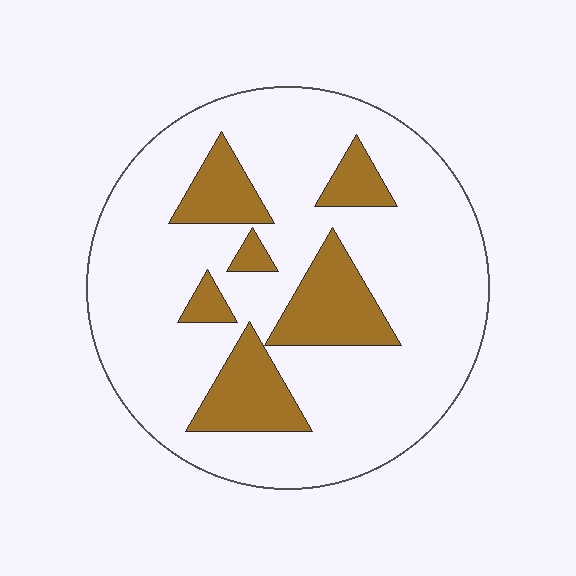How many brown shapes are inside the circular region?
6.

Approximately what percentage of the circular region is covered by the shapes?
Approximately 20%.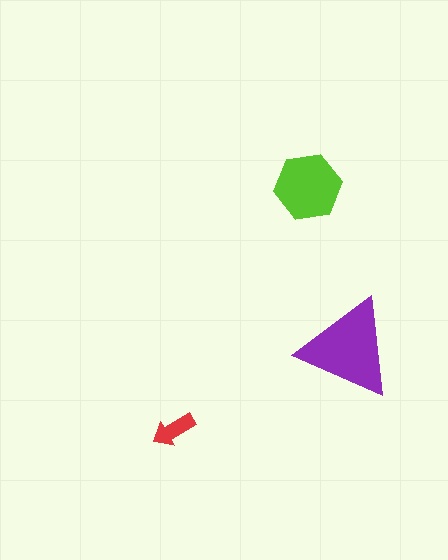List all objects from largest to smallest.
The purple triangle, the lime hexagon, the red arrow.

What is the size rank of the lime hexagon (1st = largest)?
2nd.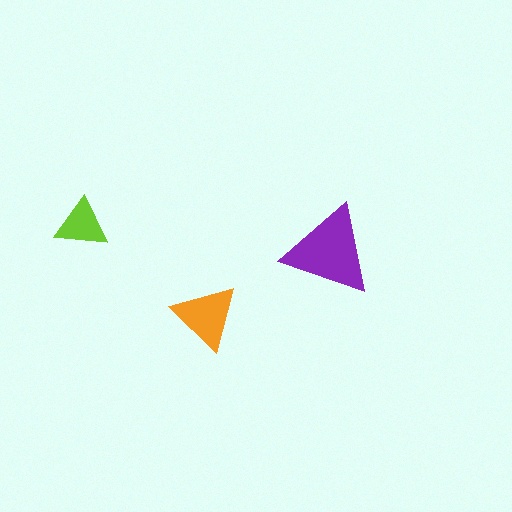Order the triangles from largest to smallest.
the purple one, the orange one, the lime one.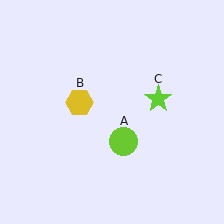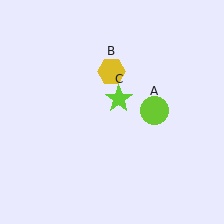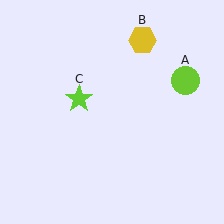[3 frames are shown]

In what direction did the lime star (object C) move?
The lime star (object C) moved left.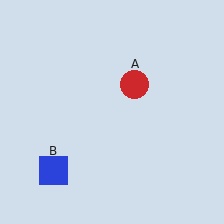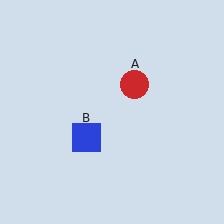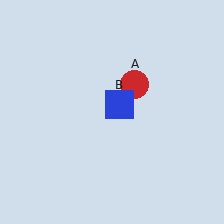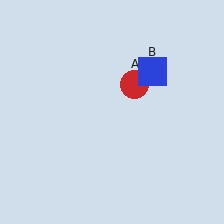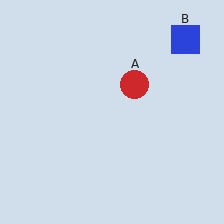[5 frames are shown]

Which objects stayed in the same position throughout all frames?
Red circle (object A) remained stationary.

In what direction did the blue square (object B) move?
The blue square (object B) moved up and to the right.